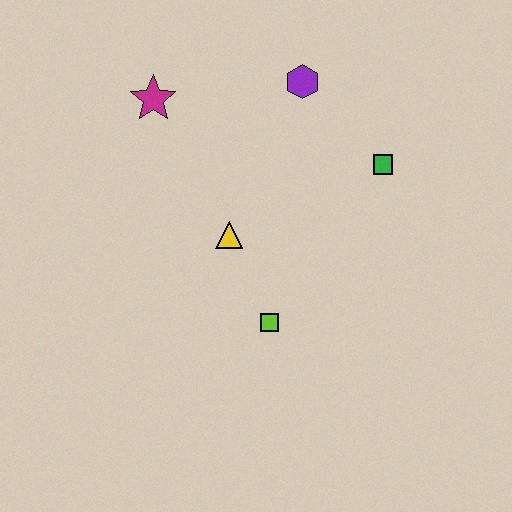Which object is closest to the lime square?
The yellow triangle is closest to the lime square.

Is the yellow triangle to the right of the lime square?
No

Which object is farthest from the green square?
The magenta star is farthest from the green square.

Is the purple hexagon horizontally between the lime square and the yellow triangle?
No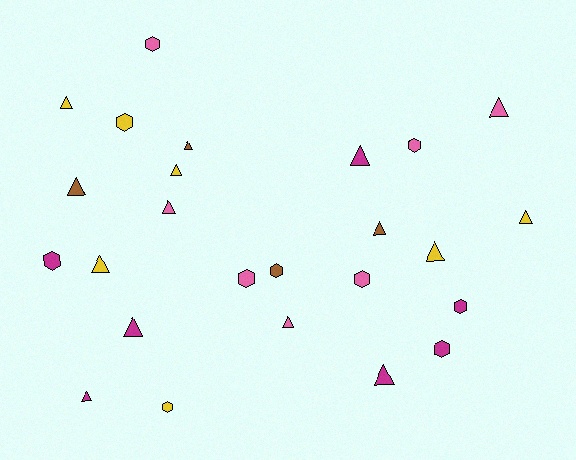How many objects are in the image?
There are 25 objects.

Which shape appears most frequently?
Triangle, with 15 objects.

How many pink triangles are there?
There are 3 pink triangles.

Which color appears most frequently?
Pink, with 7 objects.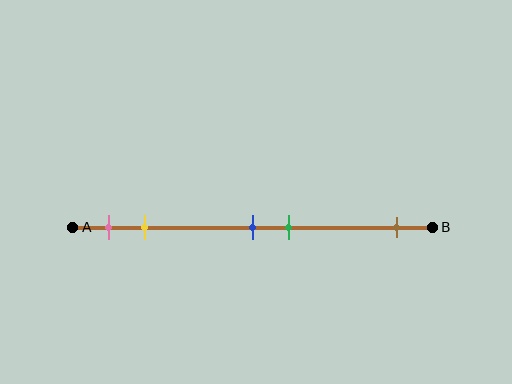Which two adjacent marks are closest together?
The blue and green marks are the closest adjacent pair.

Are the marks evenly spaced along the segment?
No, the marks are not evenly spaced.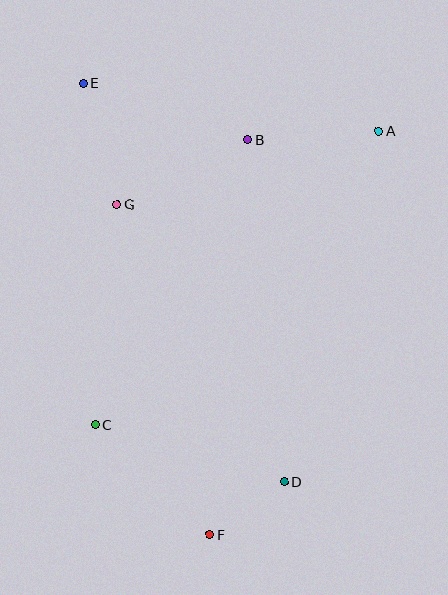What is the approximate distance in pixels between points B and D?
The distance between B and D is approximately 344 pixels.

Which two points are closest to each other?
Points D and F are closest to each other.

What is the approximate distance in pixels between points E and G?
The distance between E and G is approximately 126 pixels.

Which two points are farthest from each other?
Points E and F are farthest from each other.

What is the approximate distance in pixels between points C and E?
The distance between C and E is approximately 342 pixels.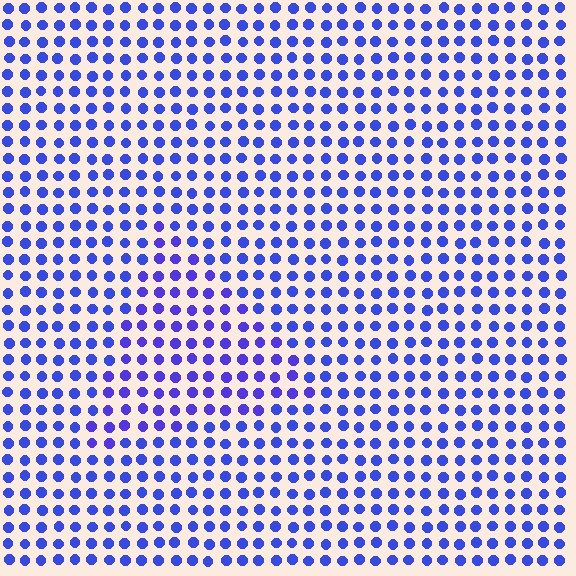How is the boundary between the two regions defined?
The boundary is defined purely by a slight shift in hue (about 16 degrees). Spacing, size, and orientation are identical on both sides.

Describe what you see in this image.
The image is filled with small blue elements in a uniform arrangement. A triangle-shaped region is visible where the elements are tinted to a slightly different hue, forming a subtle color boundary.